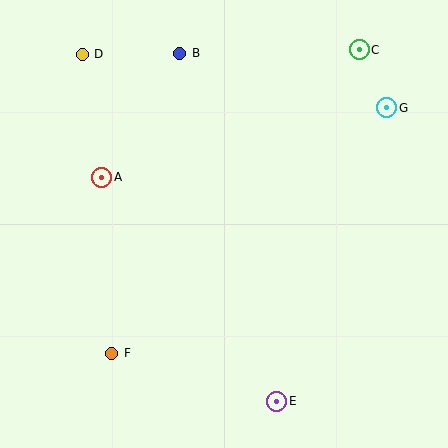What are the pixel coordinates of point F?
Point F is at (112, 353).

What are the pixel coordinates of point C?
Point C is at (359, 50).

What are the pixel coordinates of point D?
Point D is at (82, 54).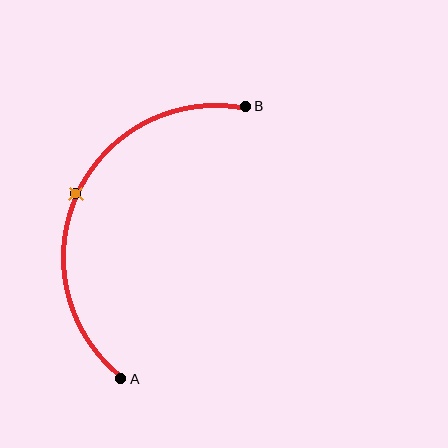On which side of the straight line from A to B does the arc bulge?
The arc bulges to the left of the straight line connecting A and B.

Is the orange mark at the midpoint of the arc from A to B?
Yes. The orange mark lies on the arc at equal arc-length from both A and B — it is the arc midpoint.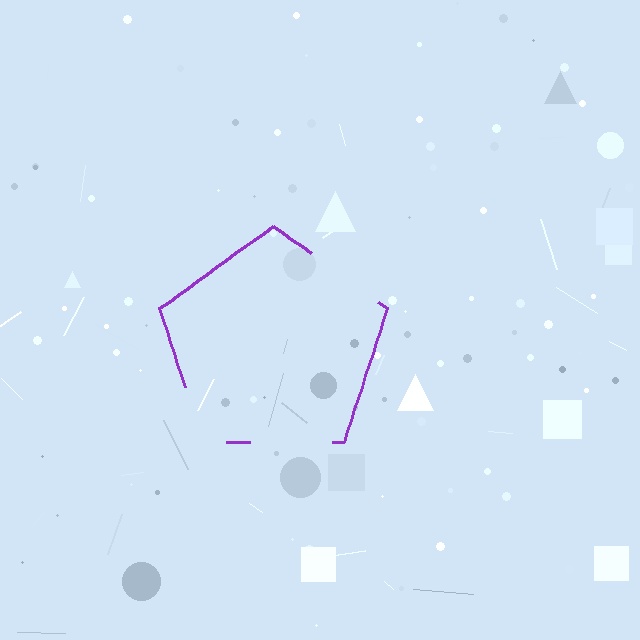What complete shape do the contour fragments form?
The contour fragments form a pentagon.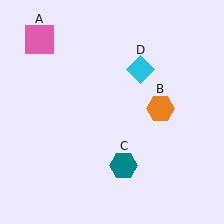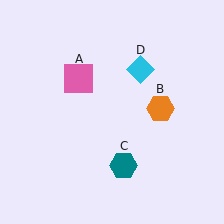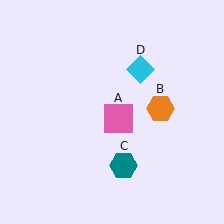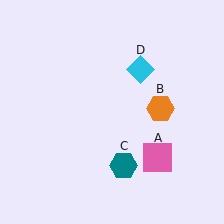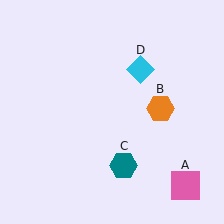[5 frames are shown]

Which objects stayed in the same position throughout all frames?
Orange hexagon (object B) and teal hexagon (object C) and cyan diamond (object D) remained stationary.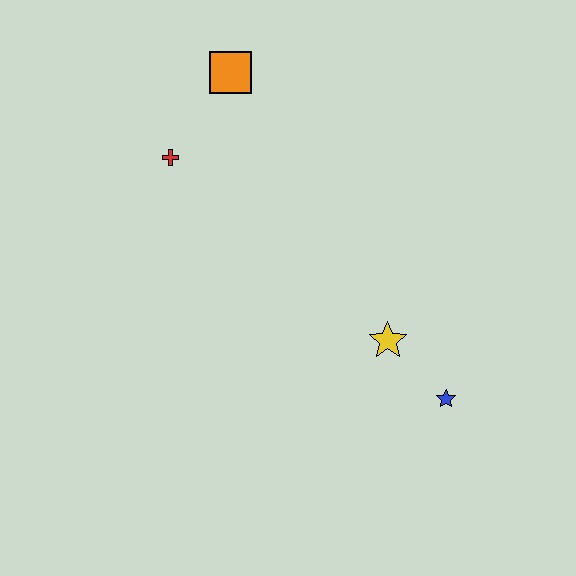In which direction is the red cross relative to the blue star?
The red cross is to the left of the blue star.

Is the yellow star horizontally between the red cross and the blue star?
Yes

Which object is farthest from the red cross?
The blue star is farthest from the red cross.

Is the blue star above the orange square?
No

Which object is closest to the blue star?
The yellow star is closest to the blue star.